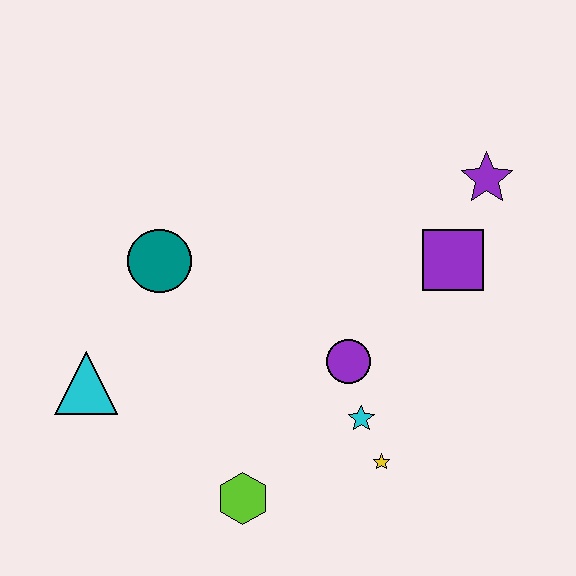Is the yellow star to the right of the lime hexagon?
Yes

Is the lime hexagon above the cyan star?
No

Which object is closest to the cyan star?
The yellow star is closest to the cyan star.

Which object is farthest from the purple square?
The cyan triangle is farthest from the purple square.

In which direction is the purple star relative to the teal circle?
The purple star is to the right of the teal circle.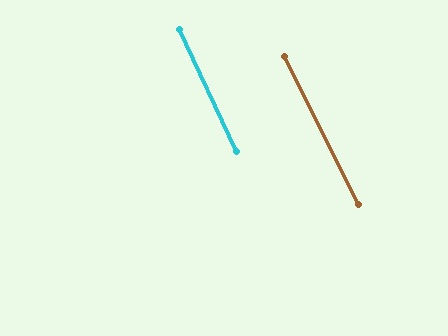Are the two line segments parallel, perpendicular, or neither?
Parallel — their directions differ by only 1.2°.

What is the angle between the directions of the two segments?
Approximately 1 degree.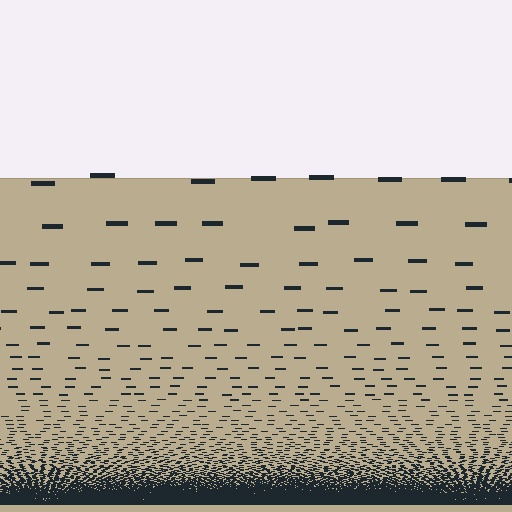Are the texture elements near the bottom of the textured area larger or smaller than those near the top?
Smaller. The gradient is inverted — elements near the bottom are smaller and denser.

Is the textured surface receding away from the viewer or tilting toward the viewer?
The surface appears to tilt toward the viewer. Texture elements get larger and sparser toward the top.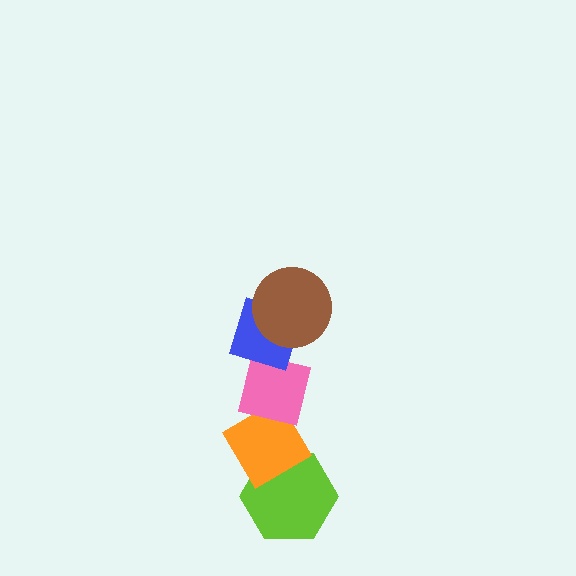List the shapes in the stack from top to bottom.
From top to bottom: the brown circle, the blue diamond, the pink square, the orange diamond, the lime hexagon.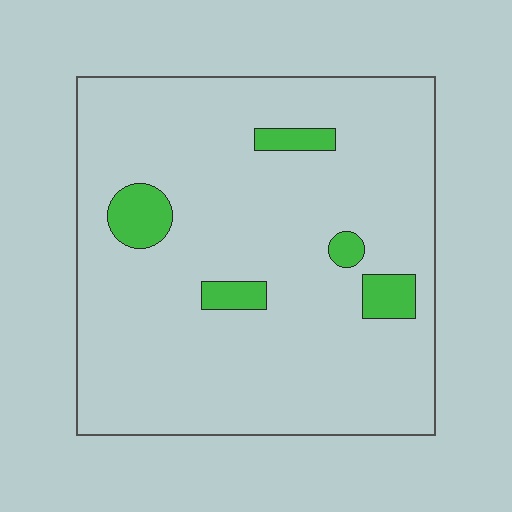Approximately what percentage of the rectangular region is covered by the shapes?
Approximately 10%.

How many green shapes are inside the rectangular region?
5.